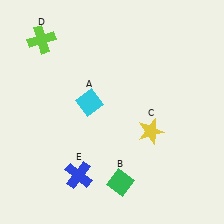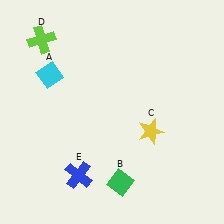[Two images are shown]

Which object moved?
The cyan diamond (A) moved left.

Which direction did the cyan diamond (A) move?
The cyan diamond (A) moved left.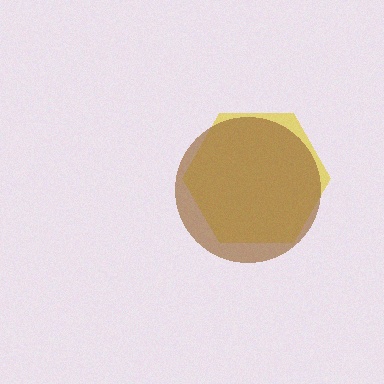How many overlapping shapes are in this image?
There are 2 overlapping shapes in the image.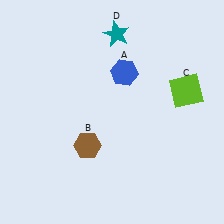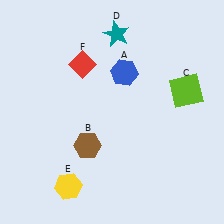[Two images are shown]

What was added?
A yellow hexagon (E), a red diamond (F) were added in Image 2.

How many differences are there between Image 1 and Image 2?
There are 2 differences between the two images.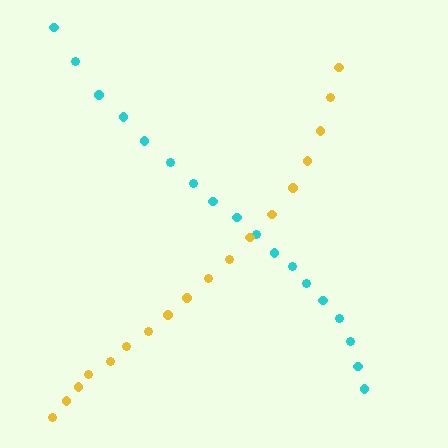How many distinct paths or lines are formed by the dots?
There are 2 distinct paths.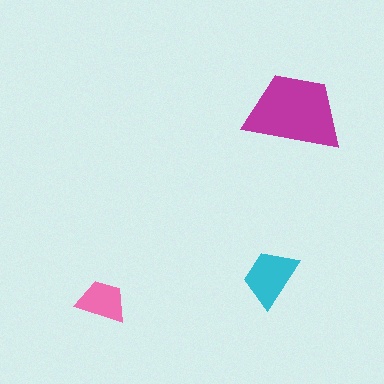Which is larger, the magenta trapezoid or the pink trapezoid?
The magenta one.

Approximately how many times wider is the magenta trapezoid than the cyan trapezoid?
About 1.5 times wider.